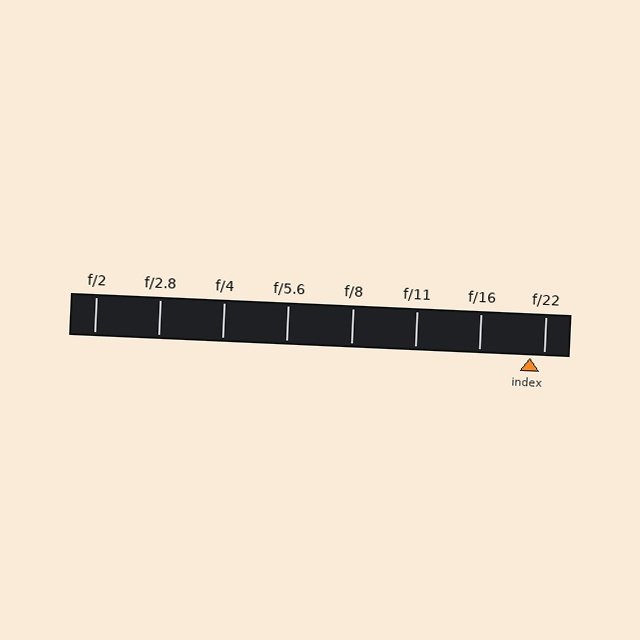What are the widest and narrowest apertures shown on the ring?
The widest aperture shown is f/2 and the narrowest is f/22.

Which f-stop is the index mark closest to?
The index mark is closest to f/22.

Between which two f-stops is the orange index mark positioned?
The index mark is between f/16 and f/22.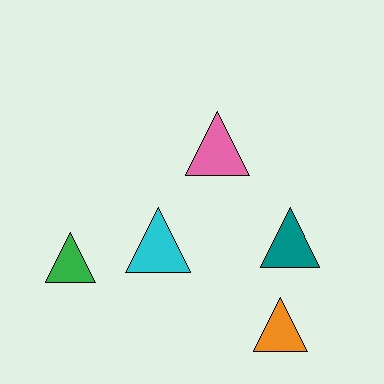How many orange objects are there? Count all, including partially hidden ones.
There is 1 orange object.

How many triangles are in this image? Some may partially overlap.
There are 5 triangles.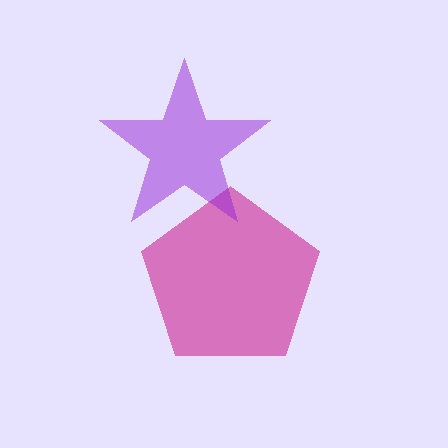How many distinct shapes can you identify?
There are 2 distinct shapes: a magenta pentagon, a purple star.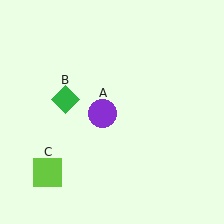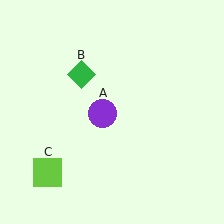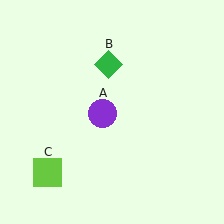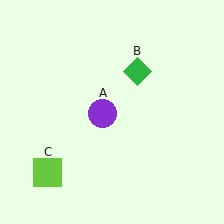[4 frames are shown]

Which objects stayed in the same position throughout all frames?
Purple circle (object A) and lime square (object C) remained stationary.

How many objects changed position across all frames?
1 object changed position: green diamond (object B).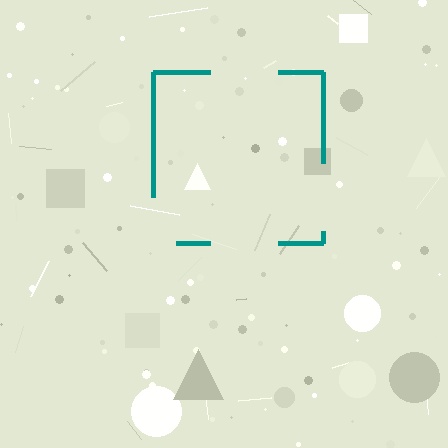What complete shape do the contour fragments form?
The contour fragments form a square.